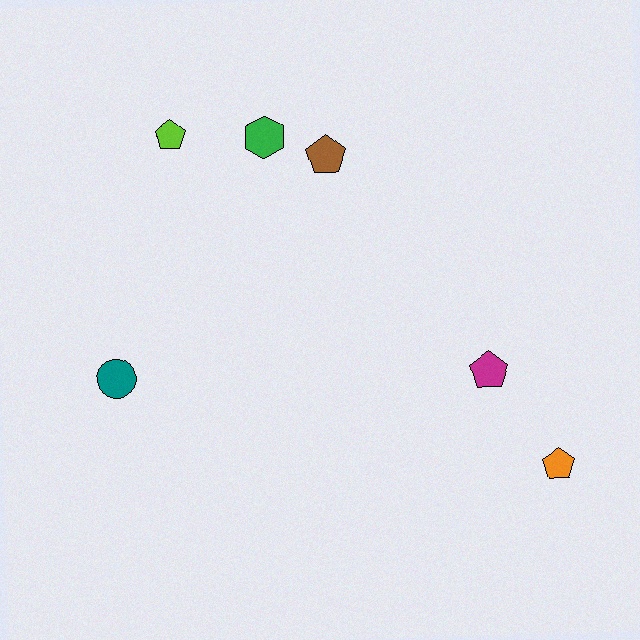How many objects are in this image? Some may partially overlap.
There are 6 objects.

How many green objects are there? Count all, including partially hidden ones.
There is 1 green object.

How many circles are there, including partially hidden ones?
There is 1 circle.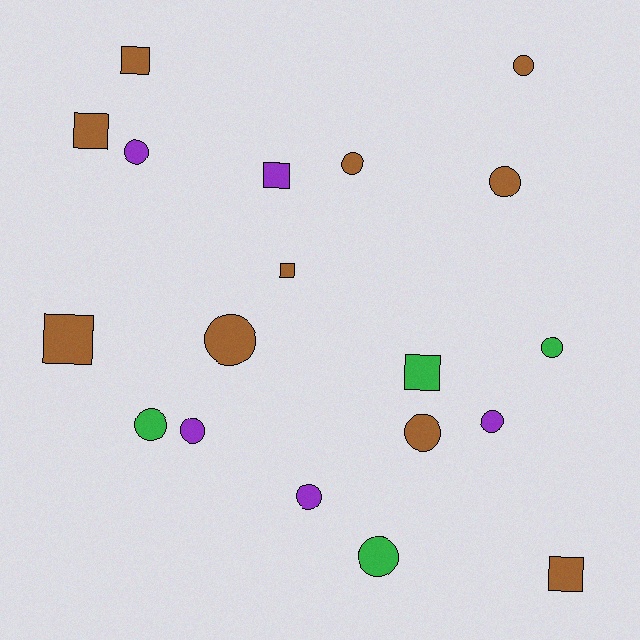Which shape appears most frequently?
Circle, with 12 objects.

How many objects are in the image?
There are 19 objects.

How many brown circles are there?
There are 5 brown circles.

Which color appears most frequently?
Brown, with 10 objects.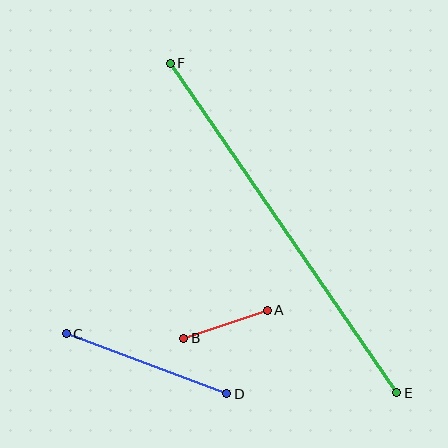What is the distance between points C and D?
The distance is approximately 171 pixels.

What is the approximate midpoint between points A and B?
The midpoint is at approximately (225, 324) pixels.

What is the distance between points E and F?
The distance is approximately 400 pixels.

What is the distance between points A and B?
The distance is approximately 88 pixels.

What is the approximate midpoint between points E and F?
The midpoint is at approximately (283, 228) pixels.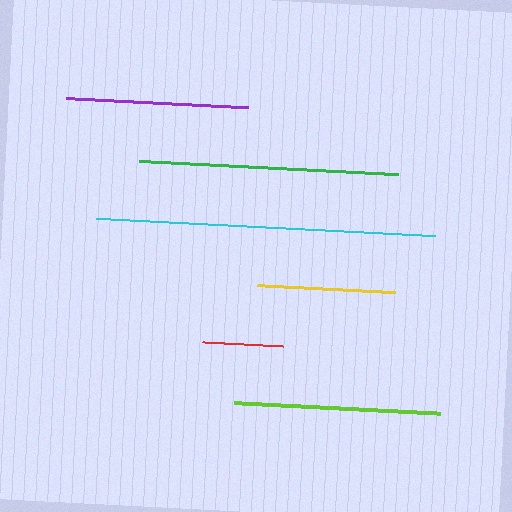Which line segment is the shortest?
The red line is the shortest at approximately 81 pixels.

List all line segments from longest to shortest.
From longest to shortest: cyan, green, lime, purple, yellow, red.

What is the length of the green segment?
The green segment is approximately 260 pixels long.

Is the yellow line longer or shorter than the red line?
The yellow line is longer than the red line.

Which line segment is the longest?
The cyan line is the longest at approximately 339 pixels.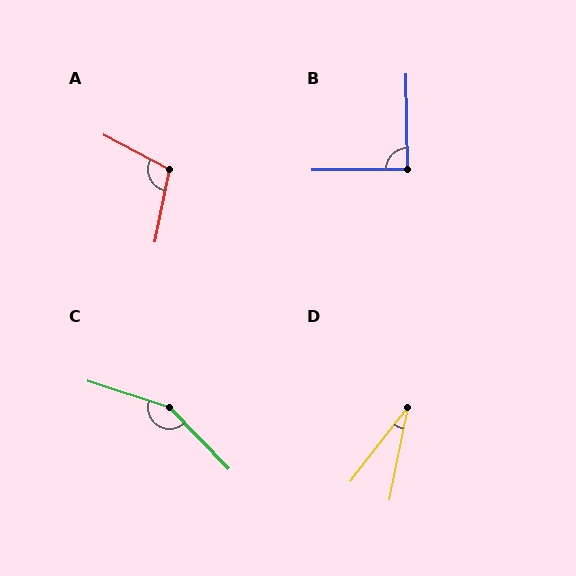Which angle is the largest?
C, at approximately 153 degrees.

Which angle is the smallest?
D, at approximately 27 degrees.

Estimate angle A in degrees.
Approximately 106 degrees.